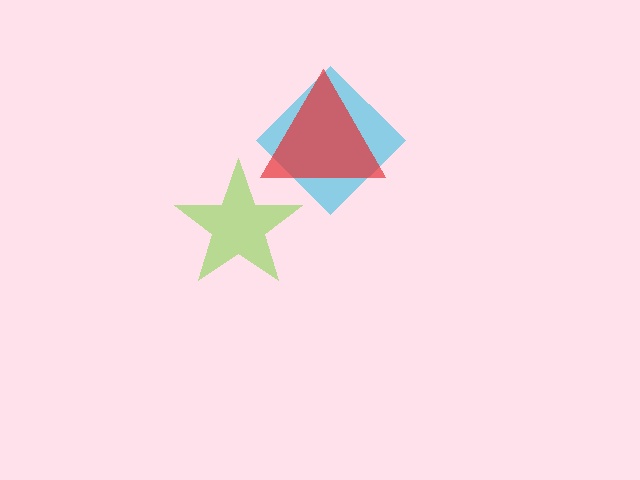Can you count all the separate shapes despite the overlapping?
Yes, there are 3 separate shapes.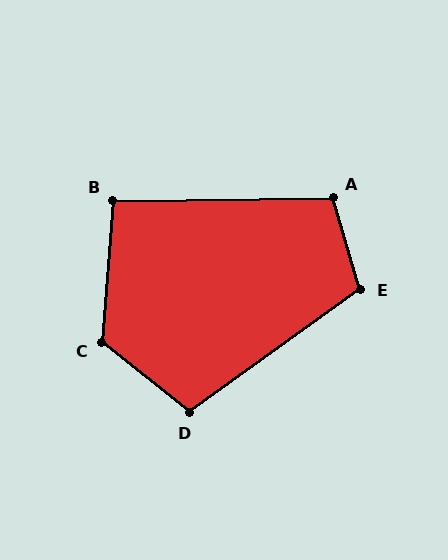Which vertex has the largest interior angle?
C, at approximately 125 degrees.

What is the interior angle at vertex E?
Approximately 109 degrees (obtuse).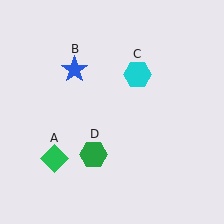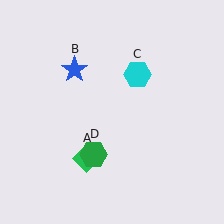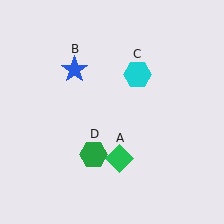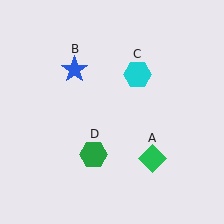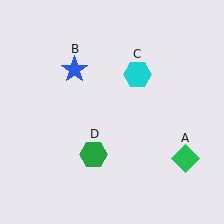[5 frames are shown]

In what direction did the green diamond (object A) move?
The green diamond (object A) moved right.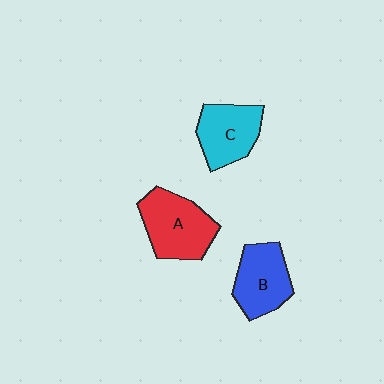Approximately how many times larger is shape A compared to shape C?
Approximately 1.2 times.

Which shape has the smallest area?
Shape B (blue).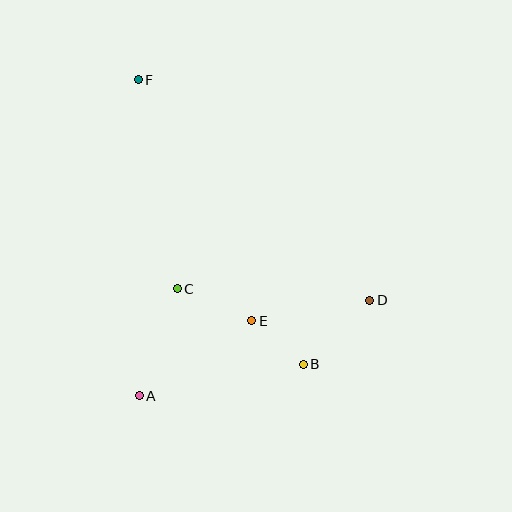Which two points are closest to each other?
Points B and E are closest to each other.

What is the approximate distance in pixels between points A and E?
The distance between A and E is approximately 135 pixels.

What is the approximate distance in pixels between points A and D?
The distance between A and D is approximately 250 pixels.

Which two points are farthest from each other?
Points B and F are farthest from each other.